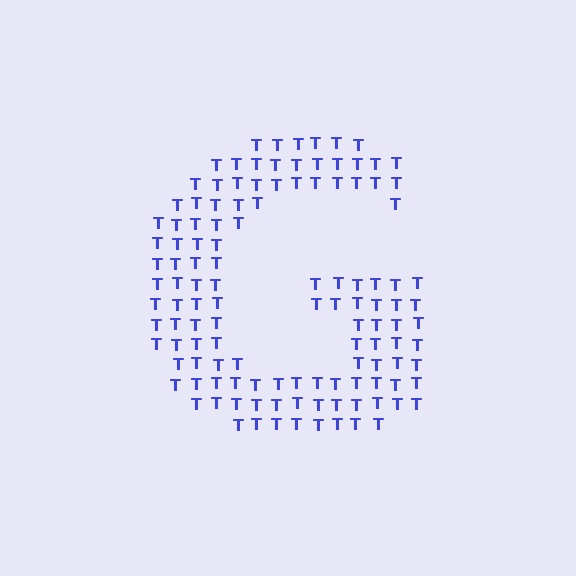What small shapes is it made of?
It is made of small letter T's.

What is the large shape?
The large shape is the letter G.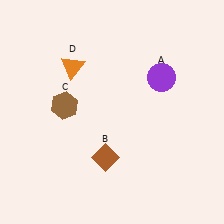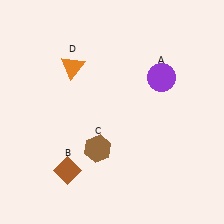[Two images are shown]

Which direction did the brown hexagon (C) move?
The brown hexagon (C) moved down.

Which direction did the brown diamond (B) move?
The brown diamond (B) moved left.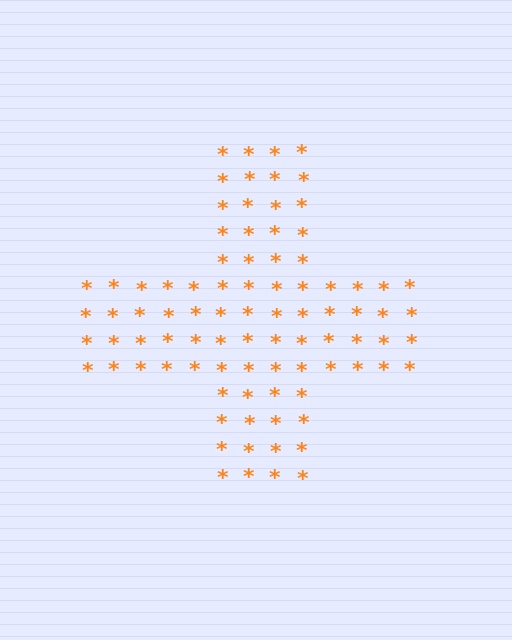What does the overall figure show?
The overall figure shows a cross.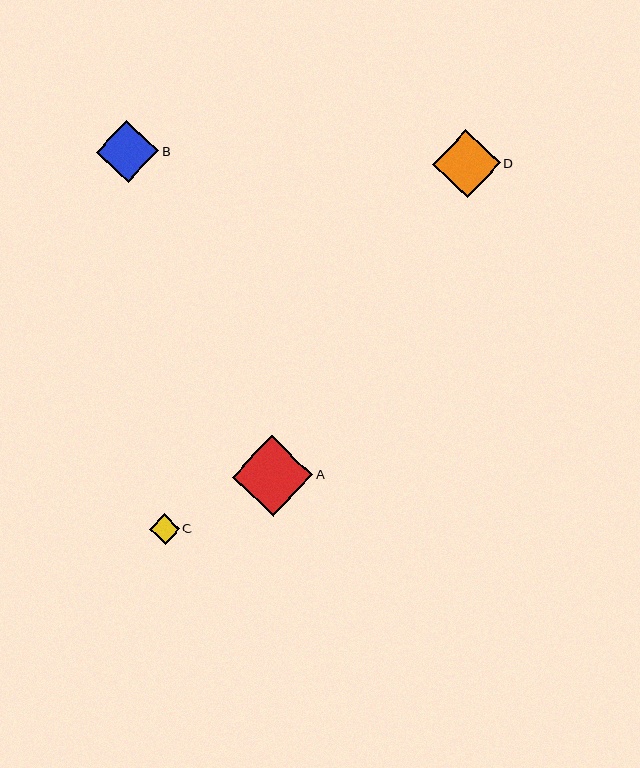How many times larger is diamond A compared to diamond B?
Diamond A is approximately 1.3 times the size of diamond B.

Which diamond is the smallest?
Diamond C is the smallest with a size of approximately 30 pixels.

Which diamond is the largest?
Diamond A is the largest with a size of approximately 80 pixels.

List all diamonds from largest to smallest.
From largest to smallest: A, D, B, C.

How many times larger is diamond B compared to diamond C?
Diamond B is approximately 2.0 times the size of diamond C.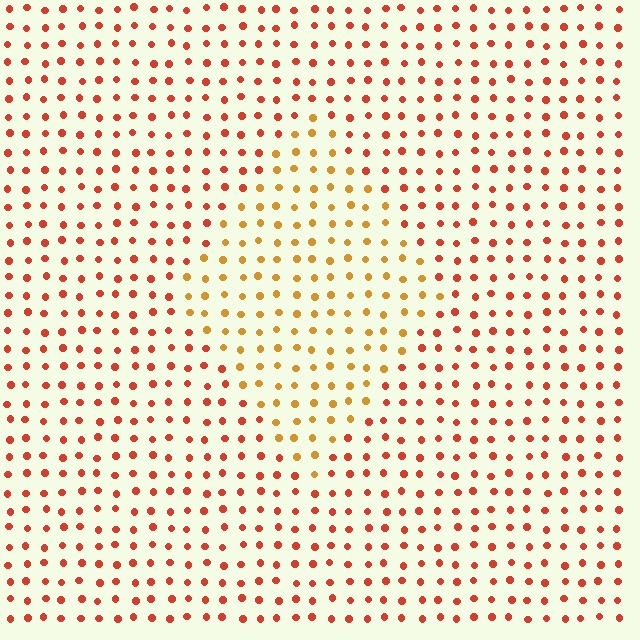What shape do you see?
I see a diamond.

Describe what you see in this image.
The image is filled with small red elements in a uniform arrangement. A diamond-shaped region is visible where the elements are tinted to a slightly different hue, forming a subtle color boundary.